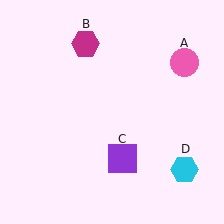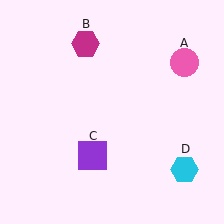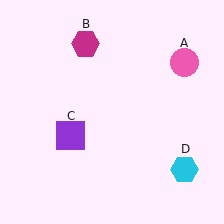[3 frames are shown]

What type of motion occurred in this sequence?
The purple square (object C) rotated clockwise around the center of the scene.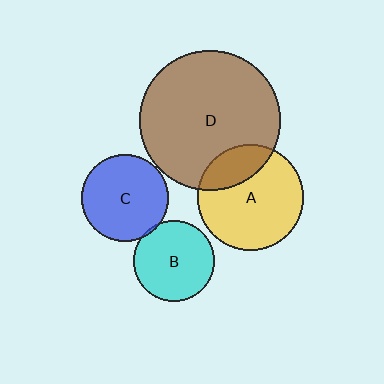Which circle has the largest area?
Circle D (brown).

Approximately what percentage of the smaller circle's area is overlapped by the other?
Approximately 5%.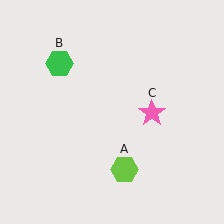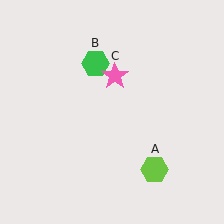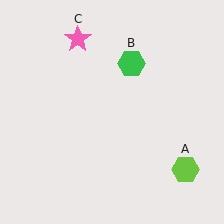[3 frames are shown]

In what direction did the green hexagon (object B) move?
The green hexagon (object B) moved right.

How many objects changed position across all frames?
3 objects changed position: lime hexagon (object A), green hexagon (object B), pink star (object C).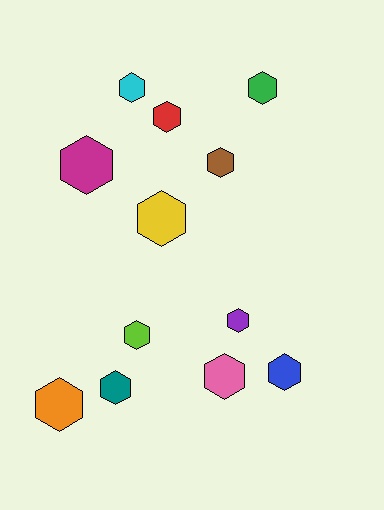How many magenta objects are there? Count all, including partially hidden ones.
There is 1 magenta object.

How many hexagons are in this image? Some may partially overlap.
There are 12 hexagons.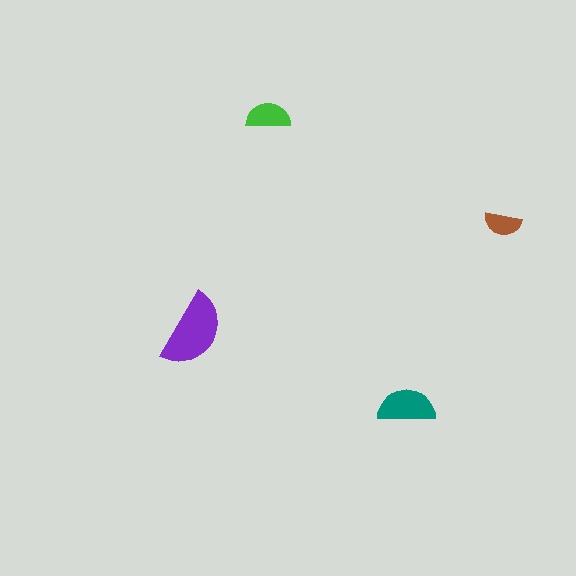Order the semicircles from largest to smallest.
the purple one, the teal one, the green one, the brown one.